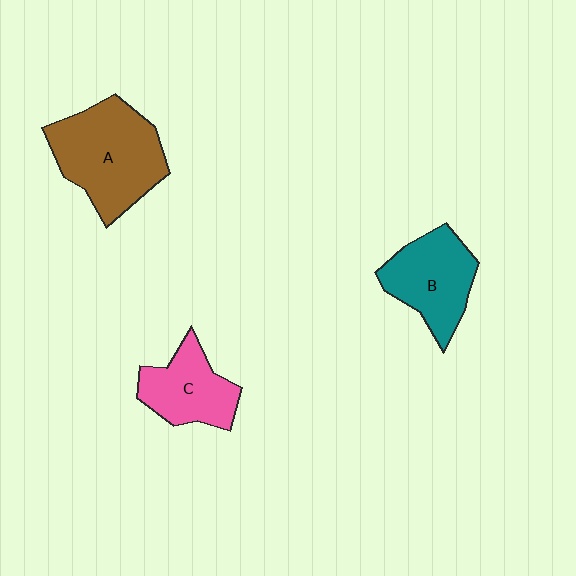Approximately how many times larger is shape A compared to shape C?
Approximately 1.6 times.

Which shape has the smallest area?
Shape C (pink).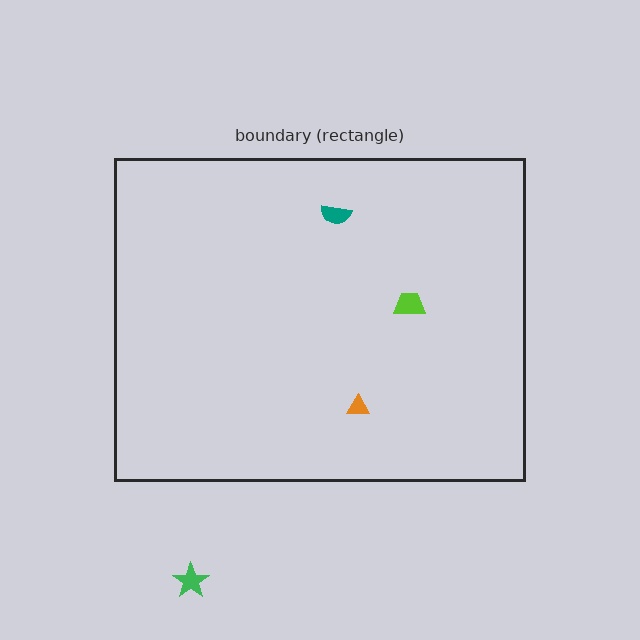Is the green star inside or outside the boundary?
Outside.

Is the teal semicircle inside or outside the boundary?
Inside.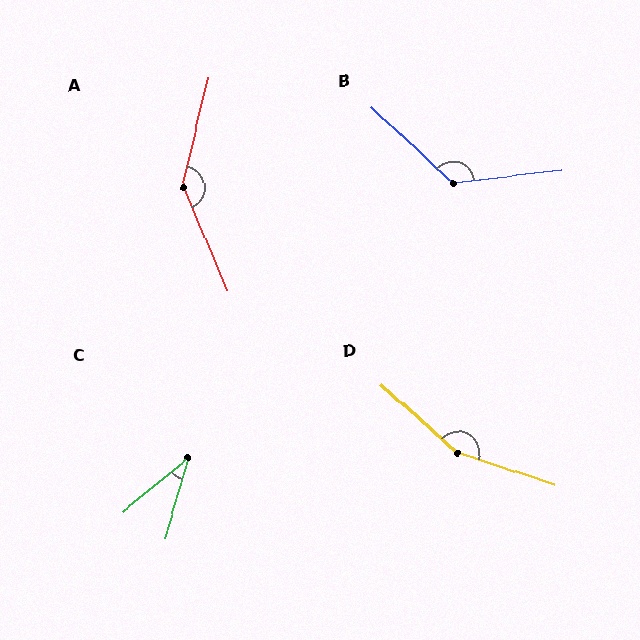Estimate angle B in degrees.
Approximately 130 degrees.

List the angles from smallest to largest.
C (34°), B (130°), A (143°), D (156°).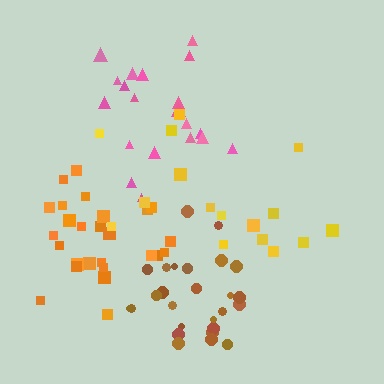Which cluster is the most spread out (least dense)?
Yellow.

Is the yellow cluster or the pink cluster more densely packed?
Pink.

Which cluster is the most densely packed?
Brown.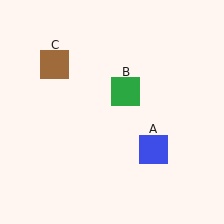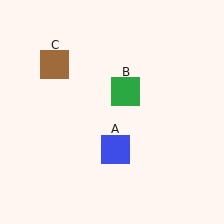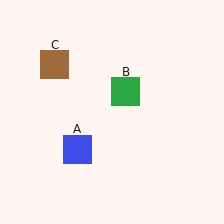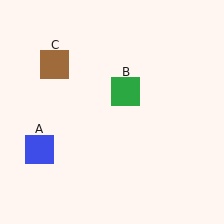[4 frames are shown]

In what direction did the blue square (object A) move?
The blue square (object A) moved left.